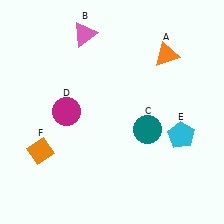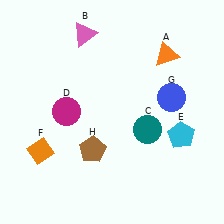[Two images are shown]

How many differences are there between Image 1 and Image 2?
There are 2 differences between the two images.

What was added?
A blue circle (G), a brown pentagon (H) were added in Image 2.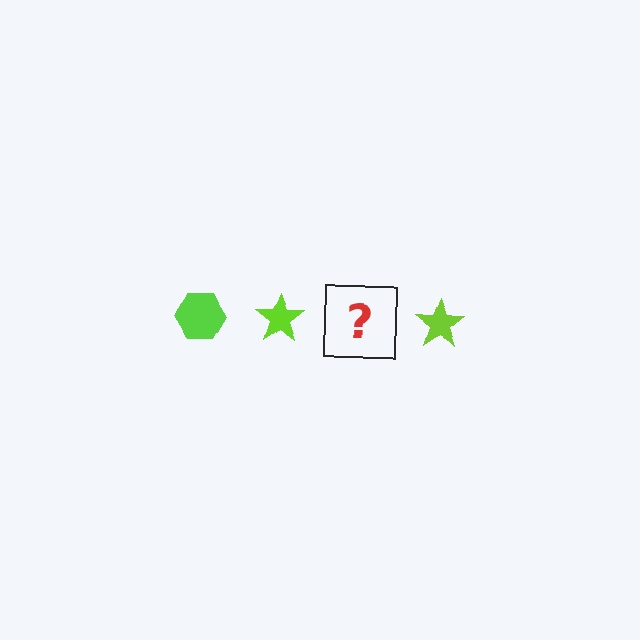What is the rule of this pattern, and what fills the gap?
The rule is that the pattern cycles through hexagon, star shapes in lime. The gap should be filled with a lime hexagon.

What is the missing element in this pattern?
The missing element is a lime hexagon.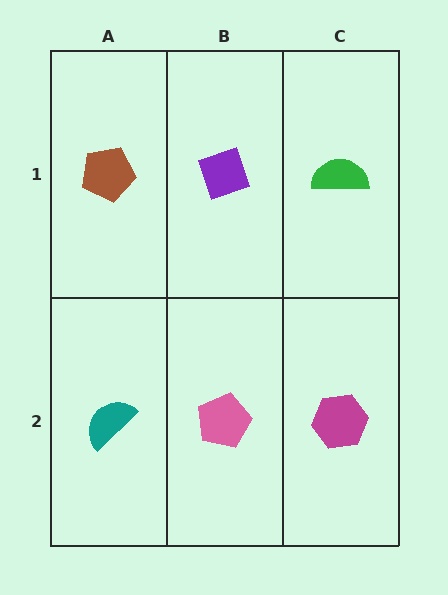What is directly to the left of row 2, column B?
A teal semicircle.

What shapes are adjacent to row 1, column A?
A teal semicircle (row 2, column A), a purple diamond (row 1, column B).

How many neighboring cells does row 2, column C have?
2.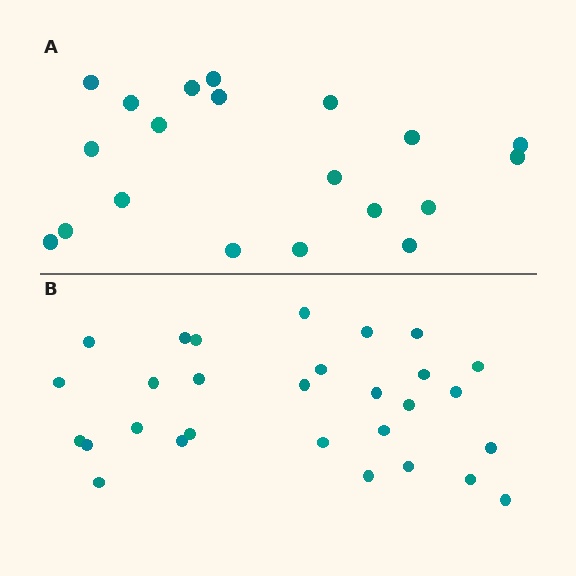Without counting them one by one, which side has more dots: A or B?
Region B (the bottom region) has more dots.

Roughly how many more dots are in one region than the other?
Region B has roughly 8 or so more dots than region A.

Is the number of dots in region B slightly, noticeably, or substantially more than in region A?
Region B has substantially more. The ratio is roughly 1.4 to 1.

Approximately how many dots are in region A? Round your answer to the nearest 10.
About 20 dots.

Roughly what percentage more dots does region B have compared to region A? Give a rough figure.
About 45% more.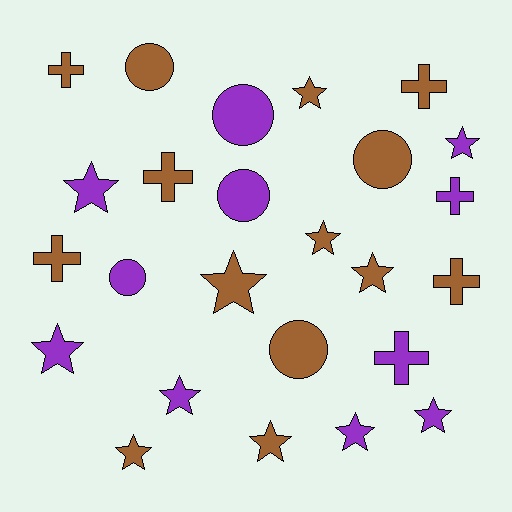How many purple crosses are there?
There are 2 purple crosses.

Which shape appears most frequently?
Star, with 12 objects.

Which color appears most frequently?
Brown, with 14 objects.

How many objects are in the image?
There are 25 objects.